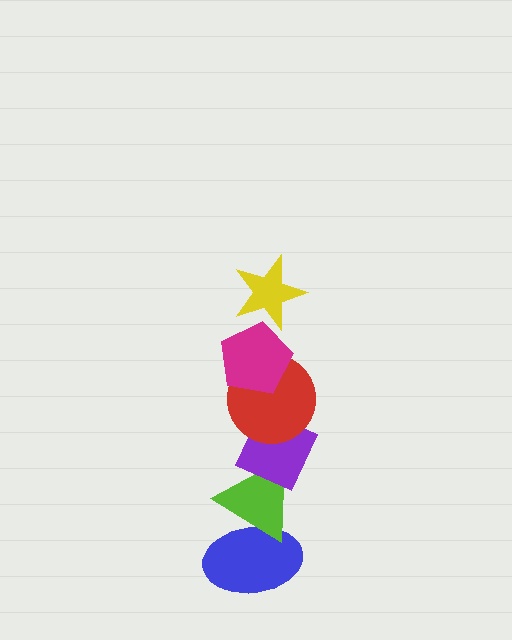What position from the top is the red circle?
The red circle is 3rd from the top.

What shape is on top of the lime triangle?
The purple diamond is on top of the lime triangle.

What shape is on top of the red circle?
The magenta pentagon is on top of the red circle.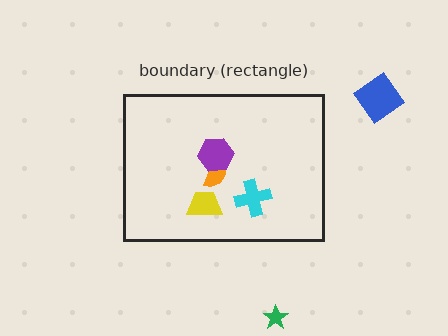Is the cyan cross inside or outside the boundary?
Inside.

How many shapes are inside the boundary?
4 inside, 2 outside.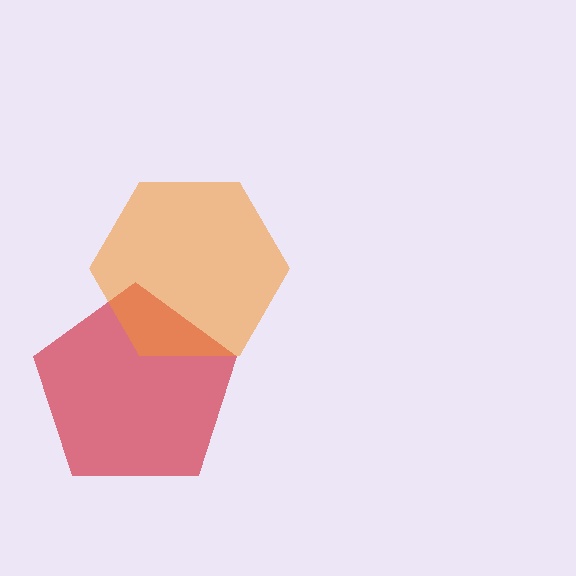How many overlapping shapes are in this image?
There are 2 overlapping shapes in the image.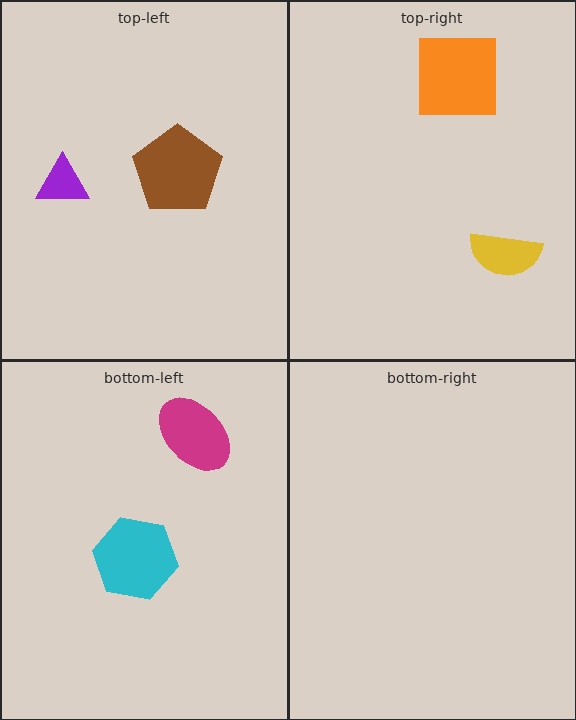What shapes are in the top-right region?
The yellow semicircle, the orange square.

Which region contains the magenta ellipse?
The bottom-left region.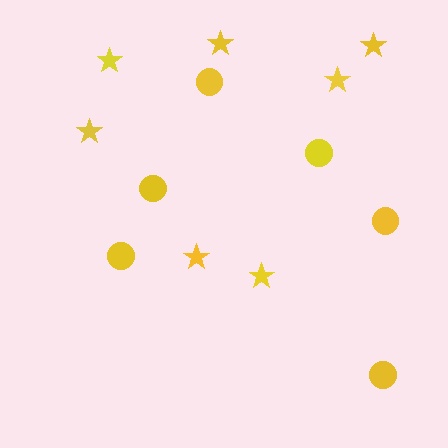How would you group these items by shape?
There are 2 groups: one group of circles (6) and one group of stars (7).